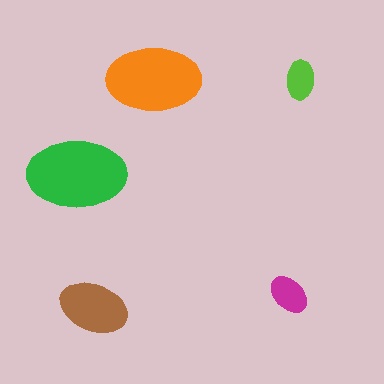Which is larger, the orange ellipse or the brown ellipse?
The orange one.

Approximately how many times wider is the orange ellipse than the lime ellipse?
About 2.5 times wider.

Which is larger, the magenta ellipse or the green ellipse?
The green one.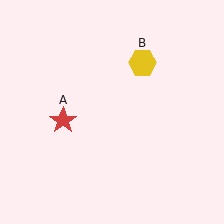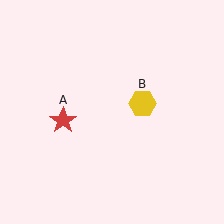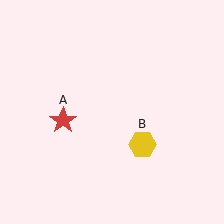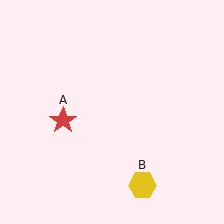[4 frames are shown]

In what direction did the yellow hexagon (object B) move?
The yellow hexagon (object B) moved down.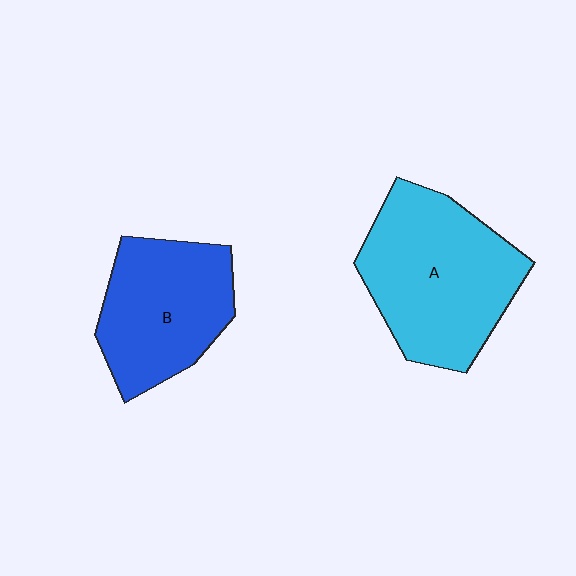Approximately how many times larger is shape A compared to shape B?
Approximately 1.3 times.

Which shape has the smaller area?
Shape B (blue).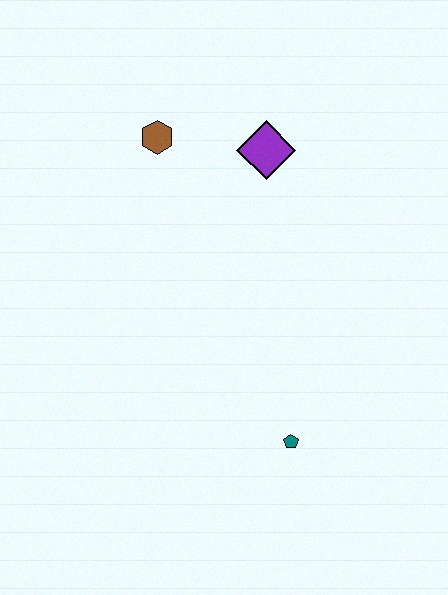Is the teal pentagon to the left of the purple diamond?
No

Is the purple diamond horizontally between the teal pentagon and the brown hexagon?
Yes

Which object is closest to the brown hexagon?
The purple diamond is closest to the brown hexagon.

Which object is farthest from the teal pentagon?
The brown hexagon is farthest from the teal pentagon.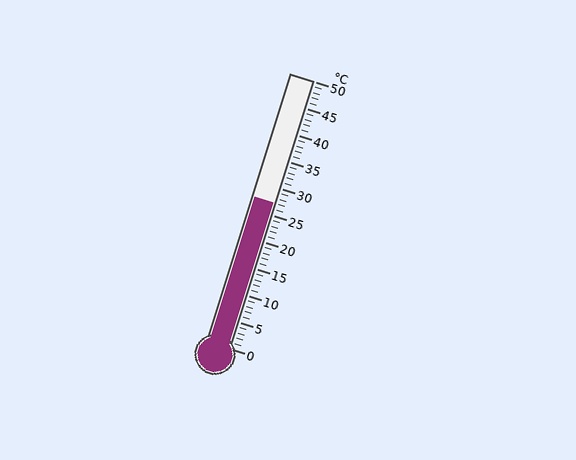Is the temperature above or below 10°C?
The temperature is above 10°C.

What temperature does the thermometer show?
The thermometer shows approximately 27°C.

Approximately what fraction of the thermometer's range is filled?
The thermometer is filled to approximately 55% of its range.